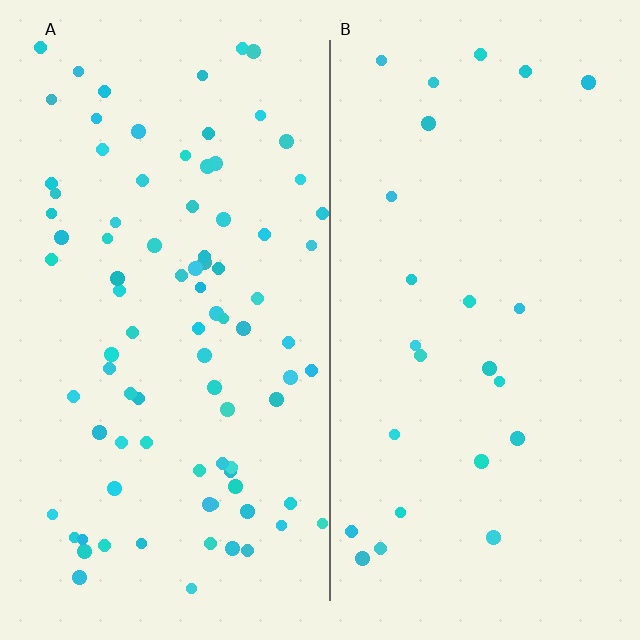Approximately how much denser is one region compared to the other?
Approximately 3.5× — region A over region B.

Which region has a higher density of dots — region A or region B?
A (the left).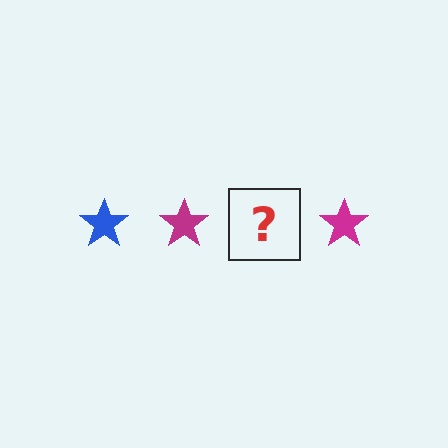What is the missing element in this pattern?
The missing element is a blue star.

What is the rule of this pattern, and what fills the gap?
The rule is that the pattern cycles through blue, magenta stars. The gap should be filled with a blue star.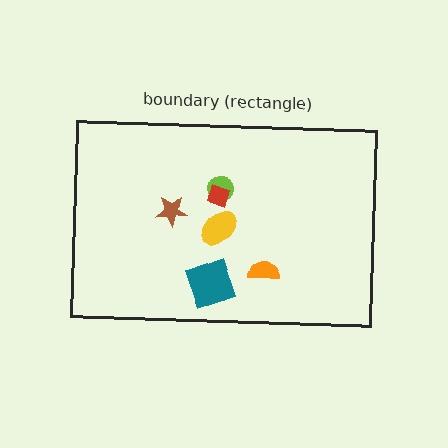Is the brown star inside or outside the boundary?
Inside.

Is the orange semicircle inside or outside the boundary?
Inside.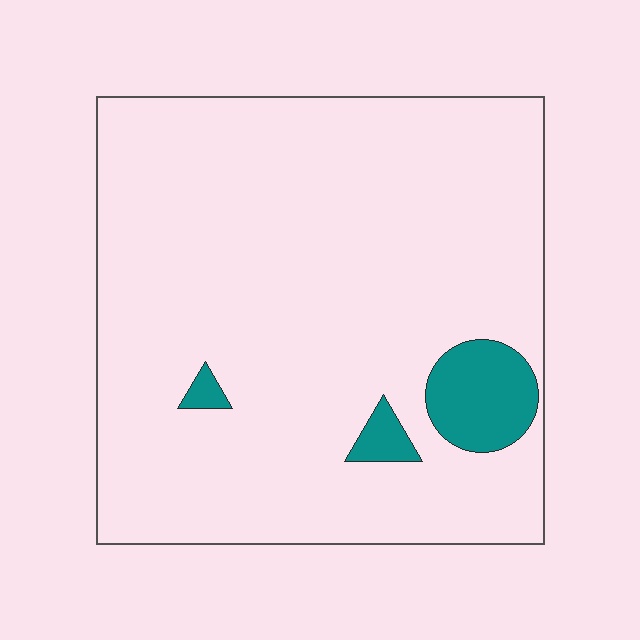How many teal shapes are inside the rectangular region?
3.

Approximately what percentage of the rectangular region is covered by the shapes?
Approximately 5%.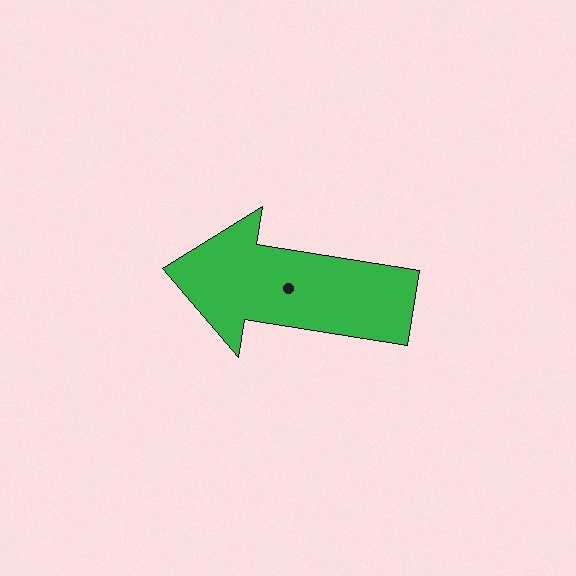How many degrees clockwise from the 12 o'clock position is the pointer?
Approximately 279 degrees.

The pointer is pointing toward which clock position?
Roughly 9 o'clock.